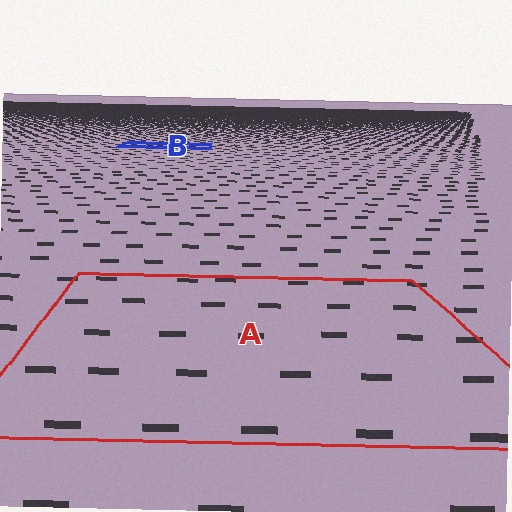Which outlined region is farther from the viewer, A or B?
Region B is farther from the viewer — the texture elements inside it appear smaller and more densely packed.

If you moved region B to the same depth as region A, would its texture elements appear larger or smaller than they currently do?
They would appear larger. At a closer depth, the same texture elements are projected at a bigger on-screen size.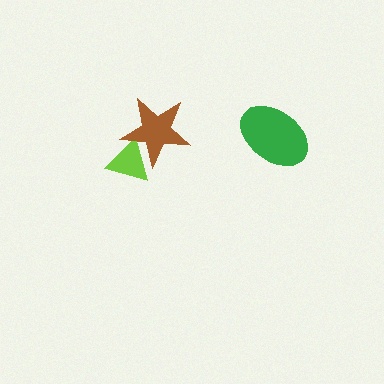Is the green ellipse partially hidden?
No, no other shape covers it.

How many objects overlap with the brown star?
1 object overlaps with the brown star.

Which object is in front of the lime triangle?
The brown star is in front of the lime triangle.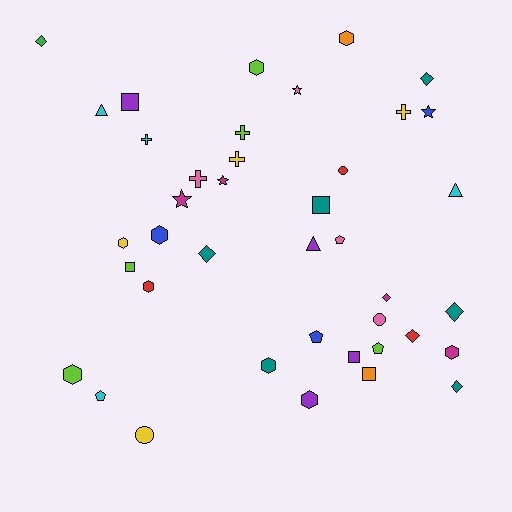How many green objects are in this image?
There is 1 green object.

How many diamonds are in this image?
There are 7 diamonds.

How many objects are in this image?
There are 40 objects.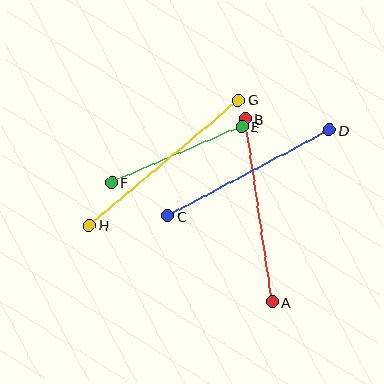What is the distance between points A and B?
The distance is approximately 185 pixels.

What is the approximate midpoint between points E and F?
The midpoint is at approximately (177, 155) pixels.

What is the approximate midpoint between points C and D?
The midpoint is at approximately (249, 173) pixels.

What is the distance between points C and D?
The distance is approximately 183 pixels.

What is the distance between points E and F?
The distance is approximately 142 pixels.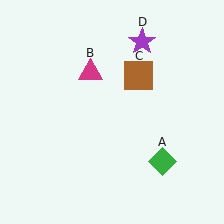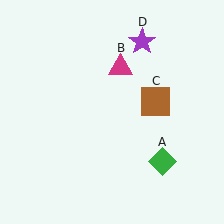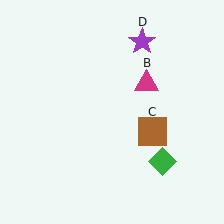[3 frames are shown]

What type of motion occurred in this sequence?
The magenta triangle (object B), brown square (object C) rotated clockwise around the center of the scene.